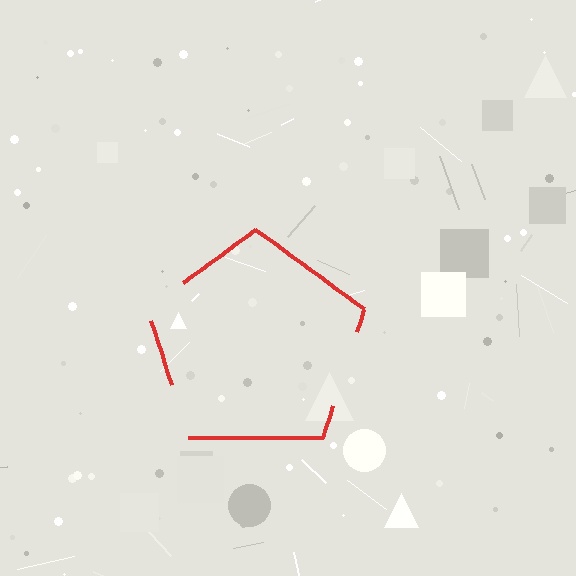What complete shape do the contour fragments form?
The contour fragments form a pentagon.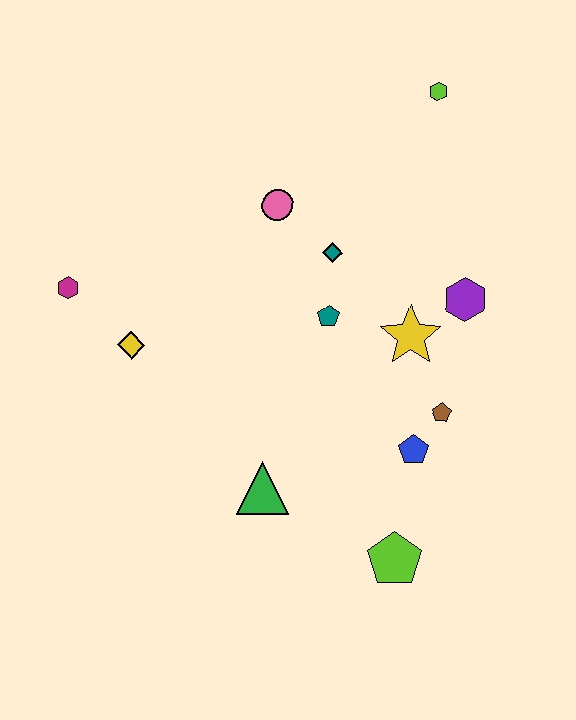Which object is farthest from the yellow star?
The magenta hexagon is farthest from the yellow star.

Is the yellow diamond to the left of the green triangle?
Yes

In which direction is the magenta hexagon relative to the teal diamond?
The magenta hexagon is to the left of the teal diamond.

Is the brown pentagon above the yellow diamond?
No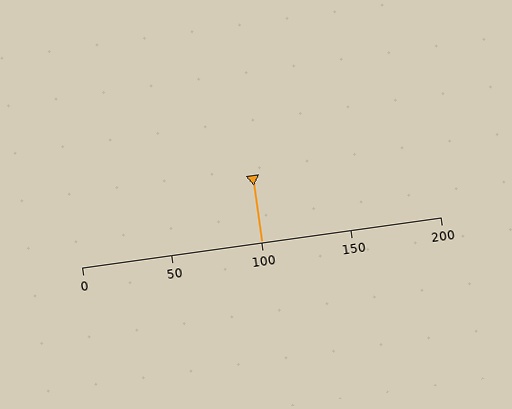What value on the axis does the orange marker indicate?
The marker indicates approximately 100.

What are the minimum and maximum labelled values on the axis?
The axis runs from 0 to 200.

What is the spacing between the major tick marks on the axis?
The major ticks are spaced 50 apart.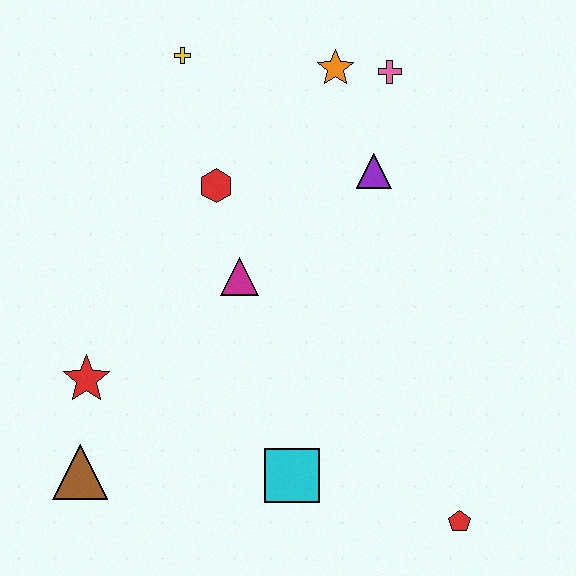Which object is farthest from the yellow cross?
The red pentagon is farthest from the yellow cross.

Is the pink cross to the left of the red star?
No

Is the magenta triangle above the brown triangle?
Yes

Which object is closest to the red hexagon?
The magenta triangle is closest to the red hexagon.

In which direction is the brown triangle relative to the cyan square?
The brown triangle is to the left of the cyan square.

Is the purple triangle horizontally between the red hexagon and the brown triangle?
No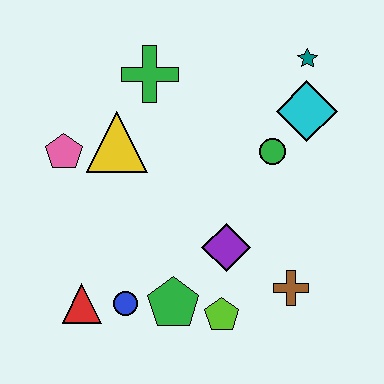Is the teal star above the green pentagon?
Yes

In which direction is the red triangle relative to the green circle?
The red triangle is to the left of the green circle.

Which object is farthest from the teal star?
The red triangle is farthest from the teal star.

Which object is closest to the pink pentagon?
The yellow triangle is closest to the pink pentagon.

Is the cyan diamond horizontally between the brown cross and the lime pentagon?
No